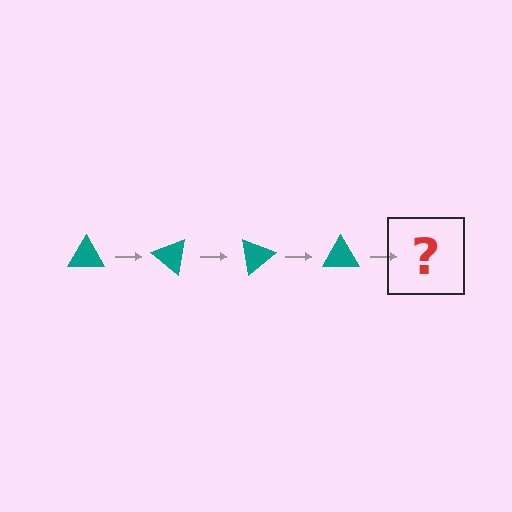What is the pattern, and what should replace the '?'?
The pattern is that the triangle rotates 40 degrees each step. The '?' should be a teal triangle rotated 160 degrees.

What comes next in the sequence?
The next element should be a teal triangle rotated 160 degrees.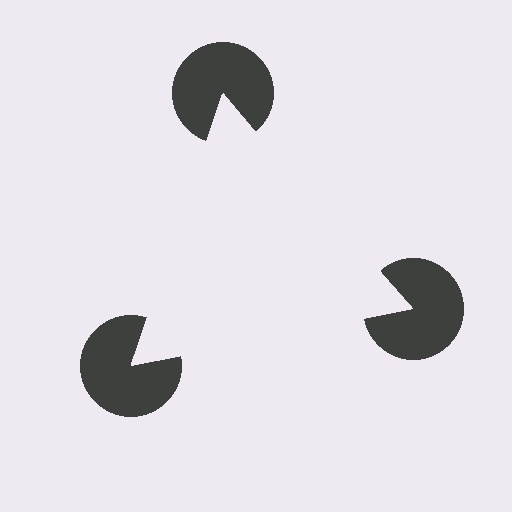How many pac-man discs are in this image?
There are 3 — one at each vertex of the illusory triangle.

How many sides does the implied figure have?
3 sides.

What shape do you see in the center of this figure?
An illusory triangle — its edges are inferred from the aligned wedge cuts in the pac-man discs, not physically drawn.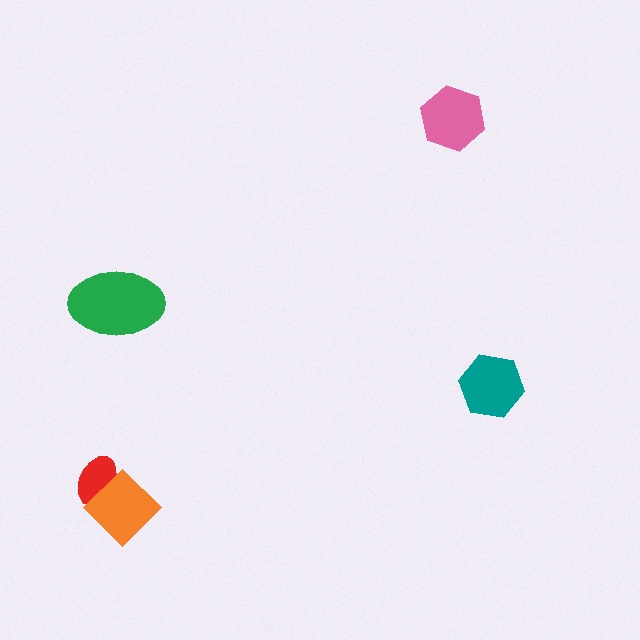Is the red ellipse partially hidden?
Yes, it is partially covered by another shape.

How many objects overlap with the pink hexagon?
0 objects overlap with the pink hexagon.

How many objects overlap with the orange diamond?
1 object overlaps with the orange diamond.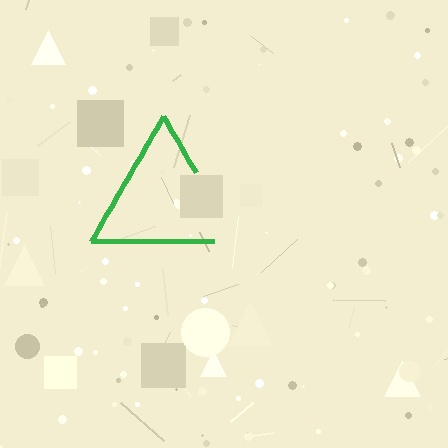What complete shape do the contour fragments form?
The contour fragments form a triangle.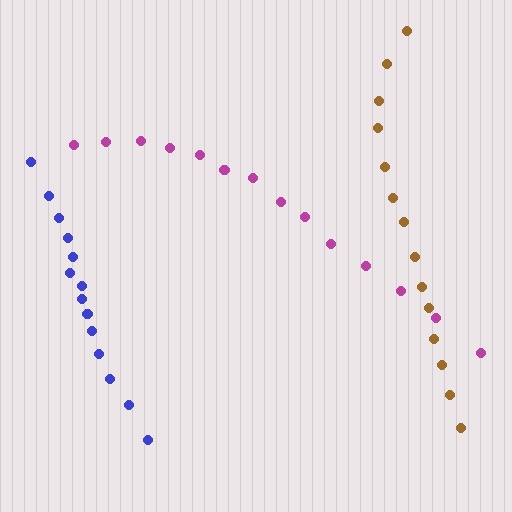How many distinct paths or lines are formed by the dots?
There are 3 distinct paths.